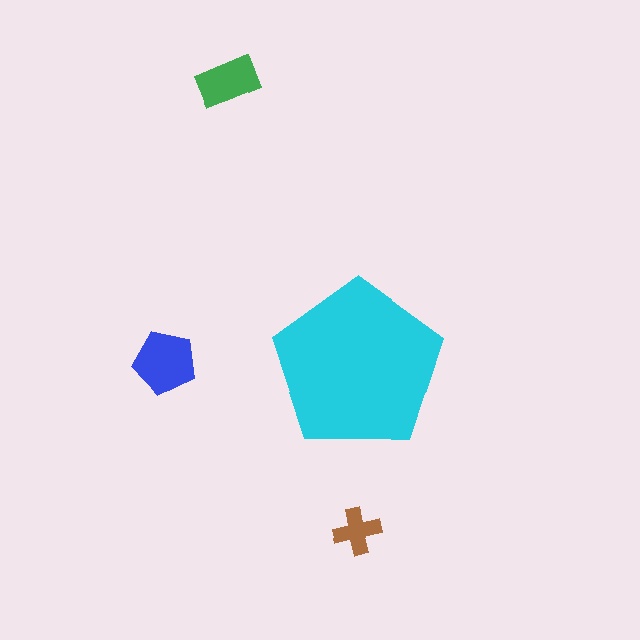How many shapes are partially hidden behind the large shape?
0 shapes are partially hidden.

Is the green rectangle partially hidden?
No, the green rectangle is fully visible.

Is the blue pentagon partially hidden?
No, the blue pentagon is fully visible.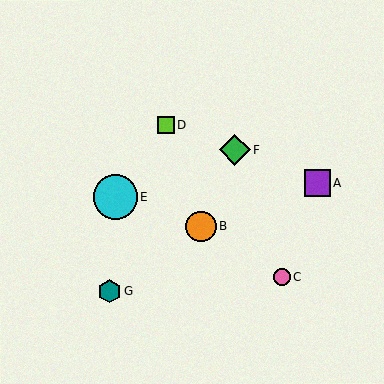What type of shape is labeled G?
Shape G is a teal hexagon.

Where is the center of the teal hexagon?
The center of the teal hexagon is at (110, 291).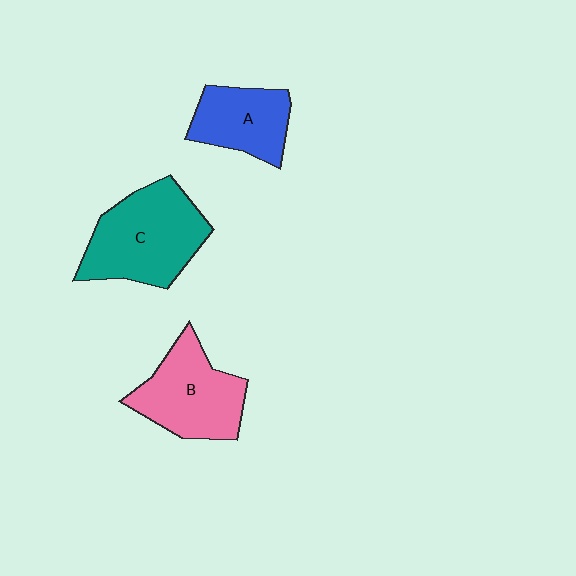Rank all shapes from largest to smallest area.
From largest to smallest: C (teal), B (pink), A (blue).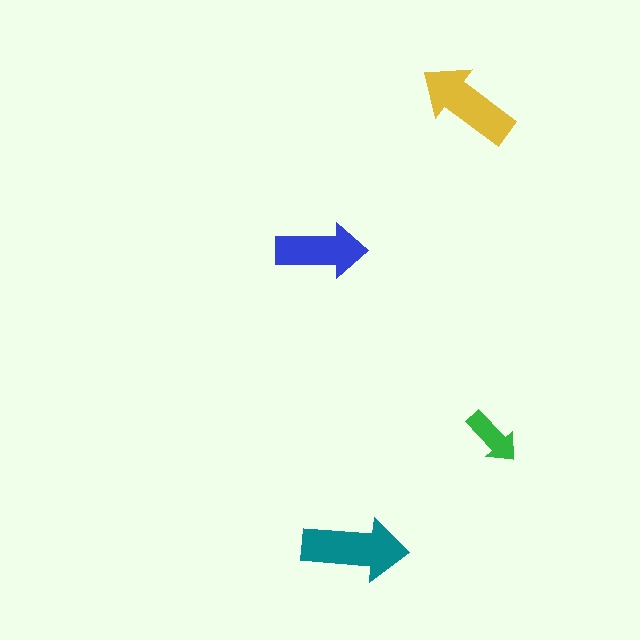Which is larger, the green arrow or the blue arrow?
The blue one.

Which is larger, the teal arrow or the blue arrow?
The teal one.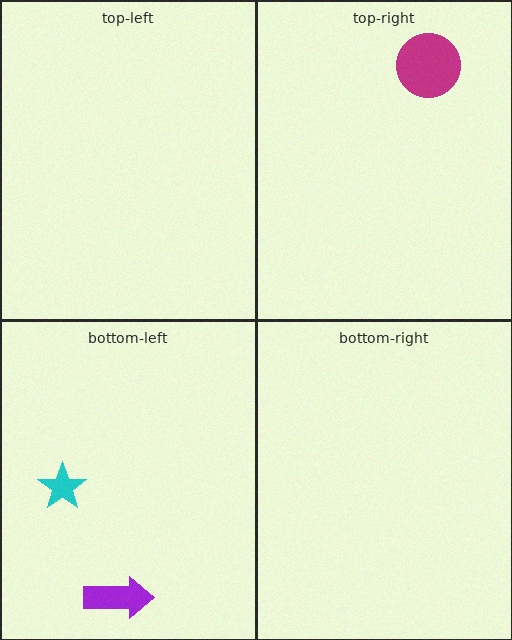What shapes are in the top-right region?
The magenta circle.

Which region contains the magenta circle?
The top-right region.